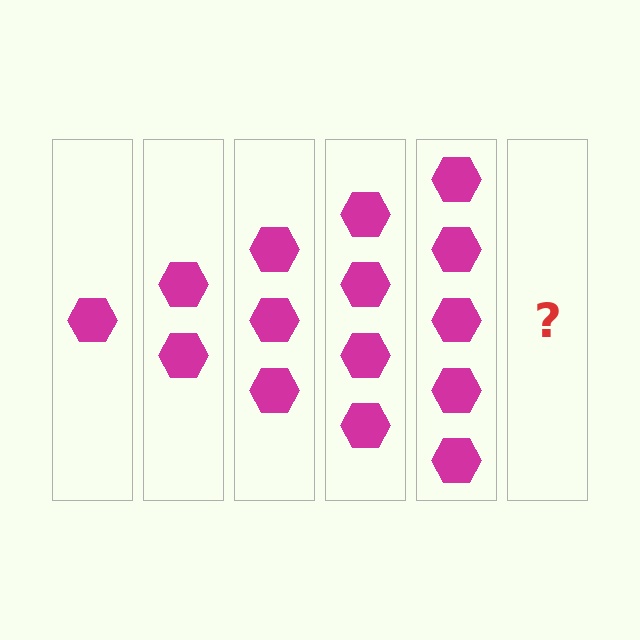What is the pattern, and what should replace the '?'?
The pattern is that each step adds one more hexagon. The '?' should be 6 hexagons.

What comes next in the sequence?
The next element should be 6 hexagons.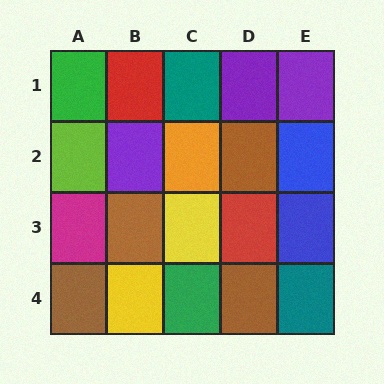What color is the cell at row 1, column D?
Purple.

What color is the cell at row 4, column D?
Brown.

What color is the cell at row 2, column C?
Orange.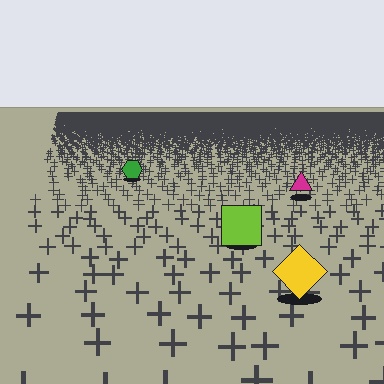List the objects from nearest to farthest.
From nearest to farthest: the yellow diamond, the lime square, the magenta triangle, the green hexagon.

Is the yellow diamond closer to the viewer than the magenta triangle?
Yes. The yellow diamond is closer — you can tell from the texture gradient: the ground texture is coarser near it.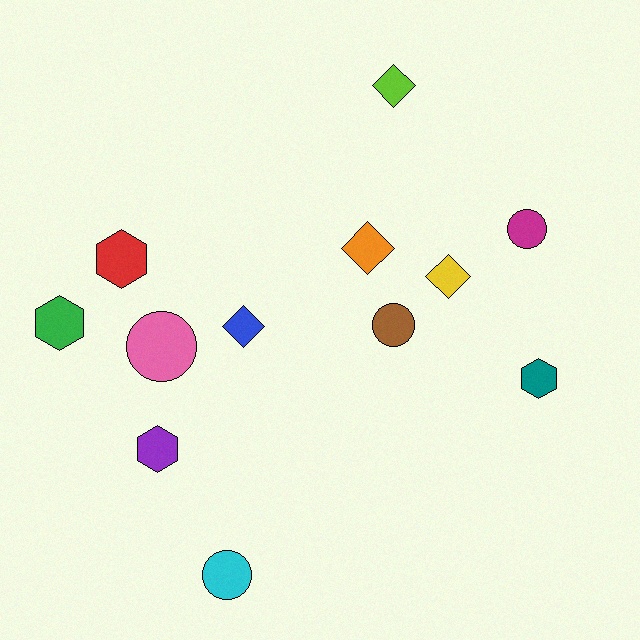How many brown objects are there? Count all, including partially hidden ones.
There is 1 brown object.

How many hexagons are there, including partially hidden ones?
There are 4 hexagons.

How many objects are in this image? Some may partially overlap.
There are 12 objects.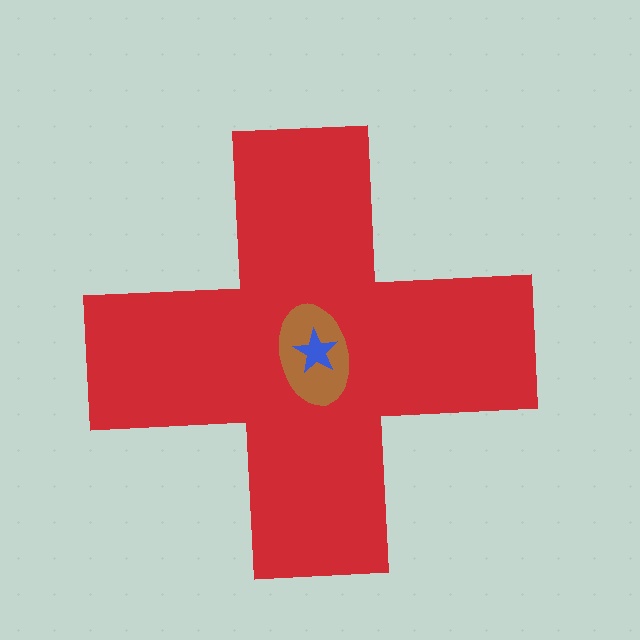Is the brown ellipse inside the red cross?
Yes.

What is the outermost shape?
The red cross.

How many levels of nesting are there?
3.